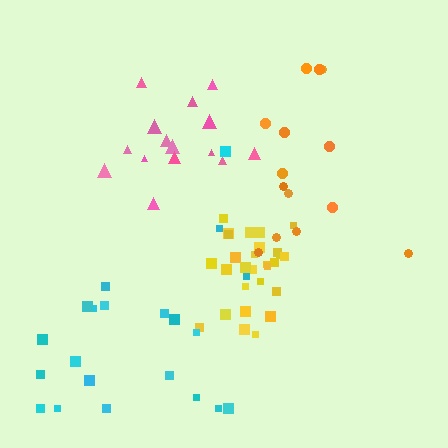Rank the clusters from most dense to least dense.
yellow, pink, orange, cyan.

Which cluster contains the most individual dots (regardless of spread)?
Yellow (28).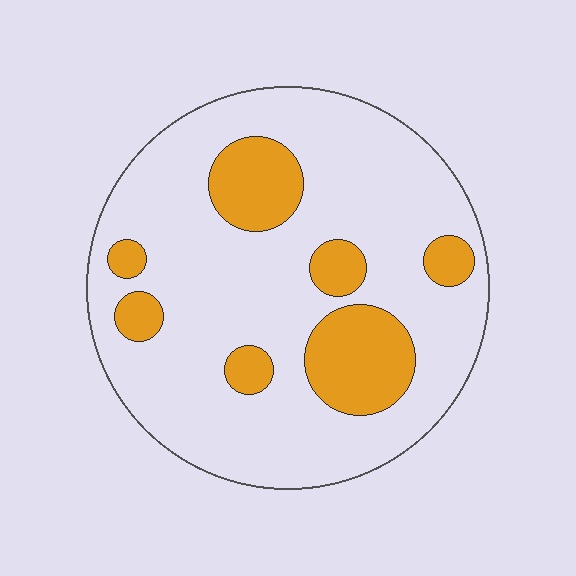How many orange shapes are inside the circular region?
7.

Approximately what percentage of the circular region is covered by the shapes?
Approximately 20%.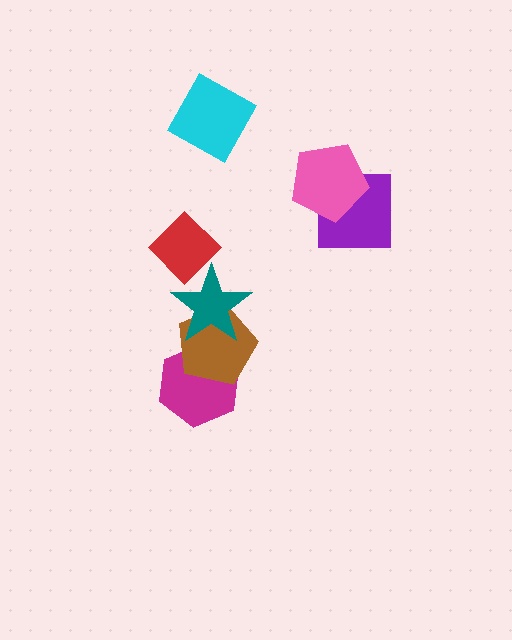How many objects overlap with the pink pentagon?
1 object overlaps with the pink pentagon.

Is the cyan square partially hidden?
No, no other shape covers it.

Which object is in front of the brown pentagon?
The teal star is in front of the brown pentagon.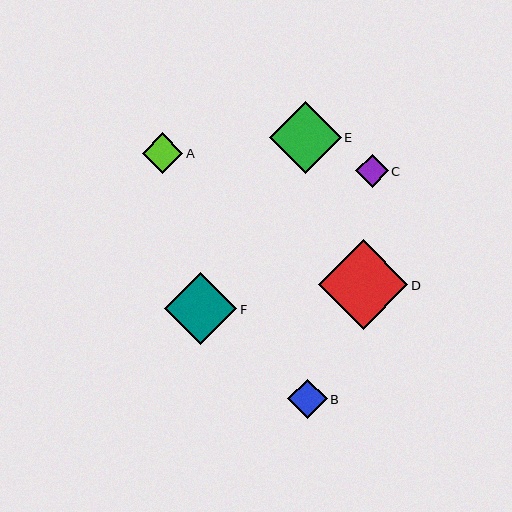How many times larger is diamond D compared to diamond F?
Diamond D is approximately 1.2 times the size of diamond F.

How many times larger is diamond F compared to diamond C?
Diamond F is approximately 2.2 times the size of diamond C.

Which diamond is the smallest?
Diamond C is the smallest with a size of approximately 33 pixels.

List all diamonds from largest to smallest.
From largest to smallest: D, E, F, A, B, C.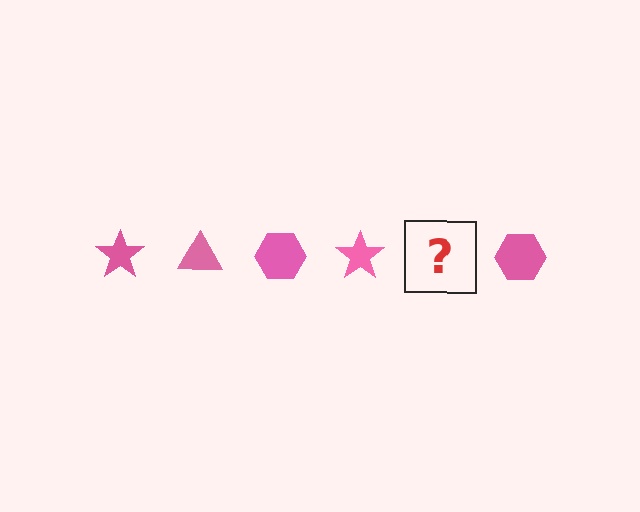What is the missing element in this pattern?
The missing element is a pink triangle.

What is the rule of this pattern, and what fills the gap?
The rule is that the pattern cycles through star, triangle, hexagon shapes in pink. The gap should be filled with a pink triangle.